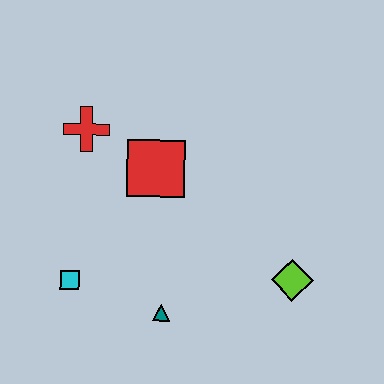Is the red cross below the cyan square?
No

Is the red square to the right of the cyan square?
Yes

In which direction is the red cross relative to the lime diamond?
The red cross is to the left of the lime diamond.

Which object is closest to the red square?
The red cross is closest to the red square.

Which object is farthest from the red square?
The lime diamond is farthest from the red square.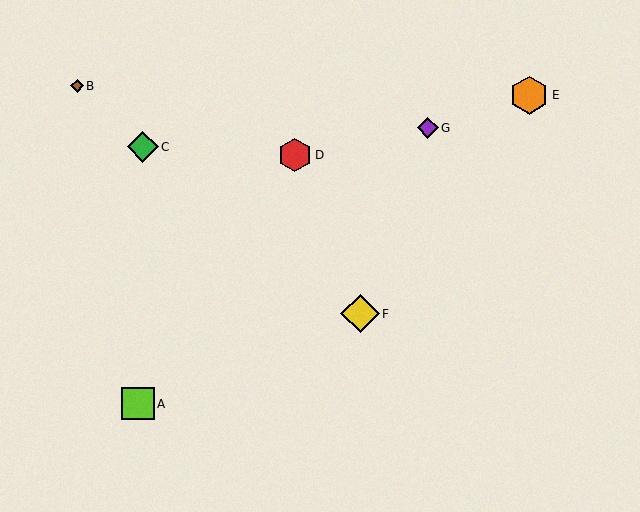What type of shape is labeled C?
Shape C is a green diamond.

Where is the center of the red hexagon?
The center of the red hexagon is at (295, 155).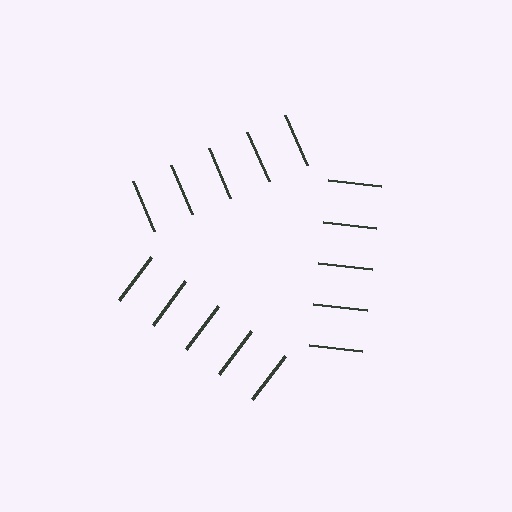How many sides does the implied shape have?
3 sides — the line-ends trace a triangle.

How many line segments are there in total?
15 — 5 along each of the 3 edges.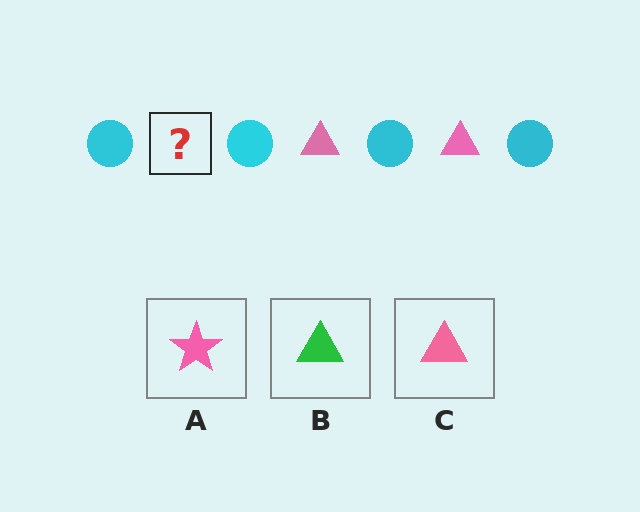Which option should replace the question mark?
Option C.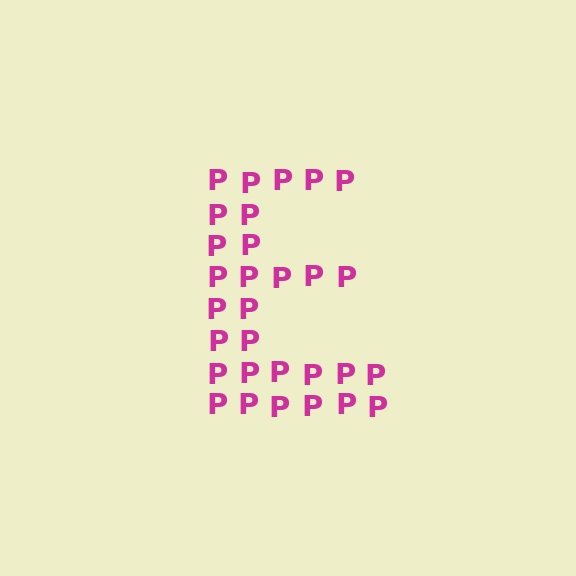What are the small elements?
The small elements are letter P's.